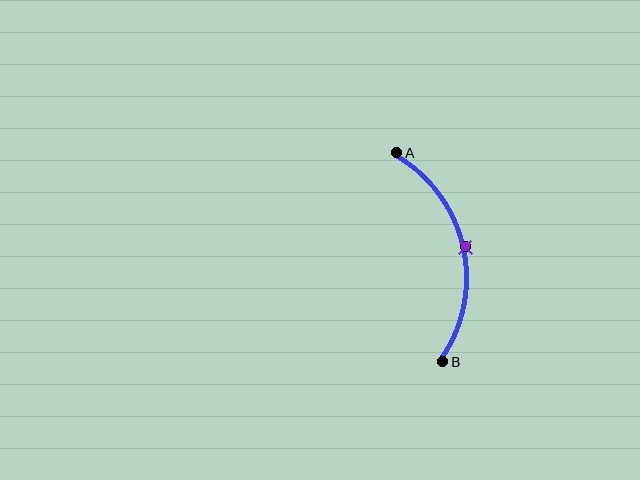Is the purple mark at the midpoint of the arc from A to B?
Yes. The purple mark lies on the arc at equal arc-length from both A and B — it is the arc midpoint.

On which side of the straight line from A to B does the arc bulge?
The arc bulges to the right of the straight line connecting A and B.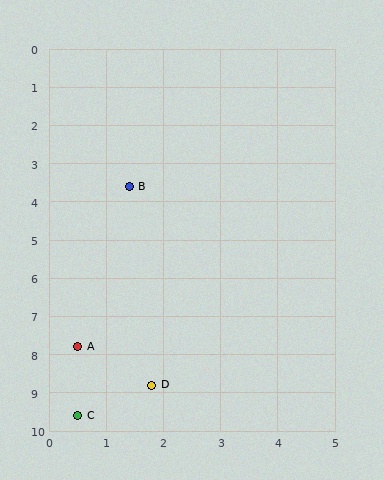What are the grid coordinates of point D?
Point D is at approximately (1.8, 8.8).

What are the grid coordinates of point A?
Point A is at approximately (0.5, 7.8).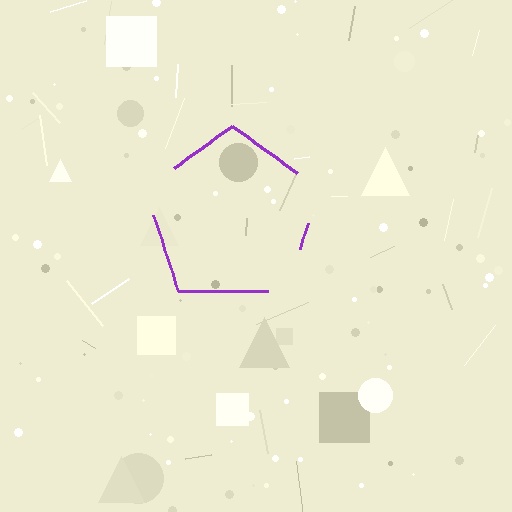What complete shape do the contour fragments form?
The contour fragments form a pentagon.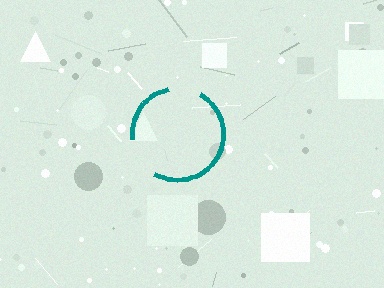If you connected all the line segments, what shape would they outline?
They would outline a circle.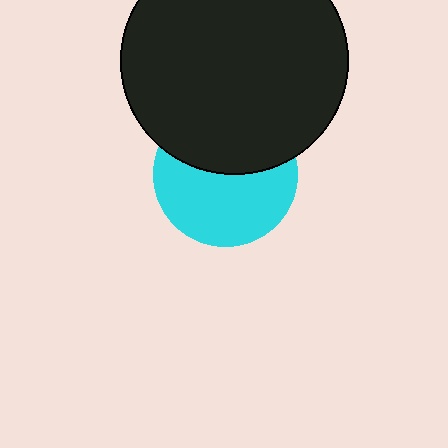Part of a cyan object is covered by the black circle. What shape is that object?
It is a circle.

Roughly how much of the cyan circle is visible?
About half of it is visible (roughly 57%).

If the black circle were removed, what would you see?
You would see the complete cyan circle.